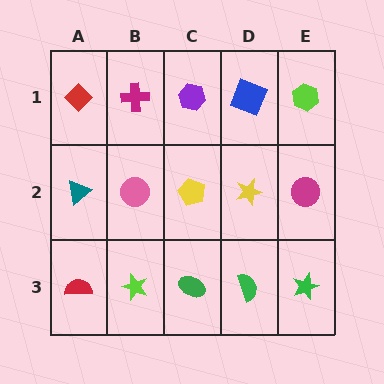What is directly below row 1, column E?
A magenta circle.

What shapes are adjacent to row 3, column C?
A yellow pentagon (row 2, column C), a lime star (row 3, column B), a green semicircle (row 3, column D).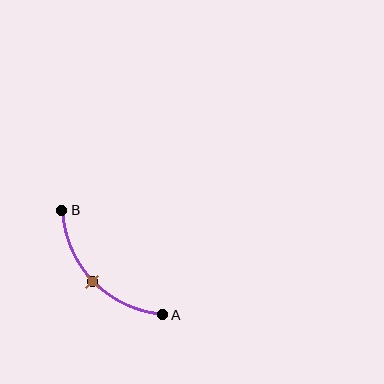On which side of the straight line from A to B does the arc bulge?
The arc bulges below and to the left of the straight line connecting A and B.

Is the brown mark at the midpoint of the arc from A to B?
Yes. The brown mark lies on the arc at equal arc-length from both A and B — it is the arc midpoint.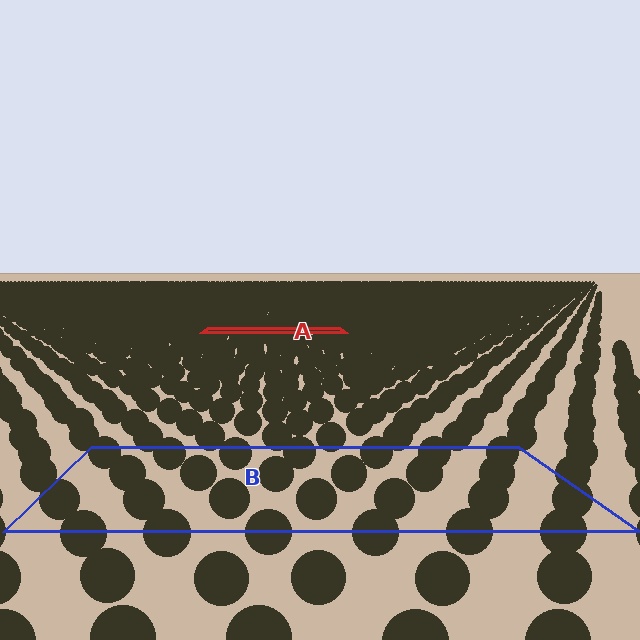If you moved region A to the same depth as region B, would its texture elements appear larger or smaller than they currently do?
They would appear larger. At a closer depth, the same texture elements are projected at a bigger on-screen size.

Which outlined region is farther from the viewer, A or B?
Region A is farther from the viewer — the texture elements inside it appear smaller and more densely packed.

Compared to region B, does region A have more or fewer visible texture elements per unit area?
Region A has more texture elements per unit area — they are packed more densely because it is farther away.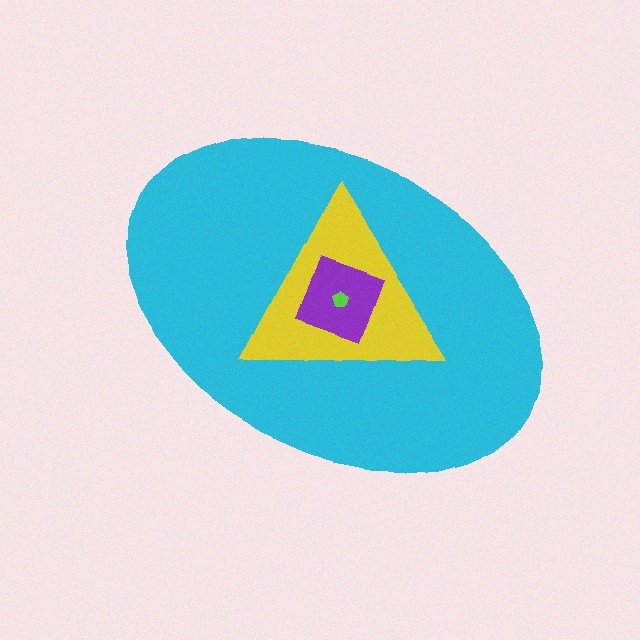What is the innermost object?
The lime pentagon.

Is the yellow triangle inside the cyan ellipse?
Yes.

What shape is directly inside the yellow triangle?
The purple square.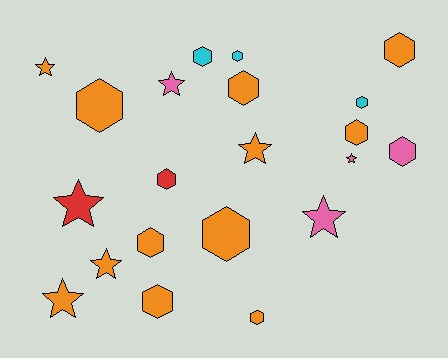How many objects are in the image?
There are 21 objects.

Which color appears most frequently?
Orange, with 12 objects.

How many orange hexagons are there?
There are 8 orange hexagons.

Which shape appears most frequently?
Hexagon, with 13 objects.